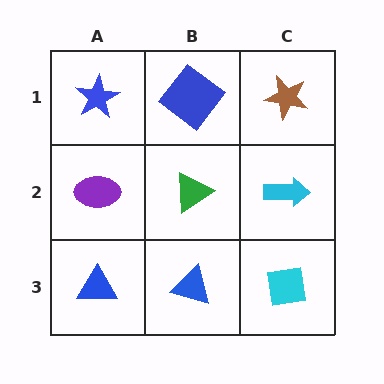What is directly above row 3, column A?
A purple ellipse.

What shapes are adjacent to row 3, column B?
A green triangle (row 2, column B), a blue triangle (row 3, column A), a cyan square (row 3, column C).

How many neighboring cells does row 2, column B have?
4.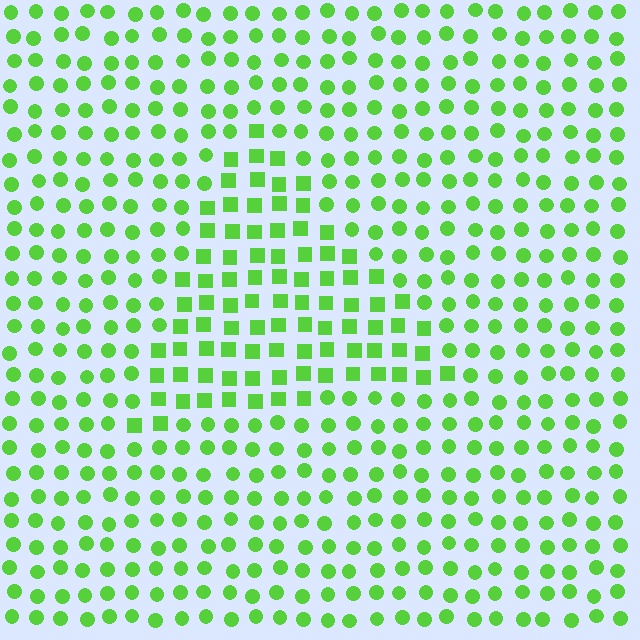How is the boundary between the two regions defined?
The boundary is defined by a change in element shape: squares inside vs. circles outside. All elements share the same color and spacing.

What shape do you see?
I see a triangle.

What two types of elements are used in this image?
The image uses squares inside the triangle region and circles outside it.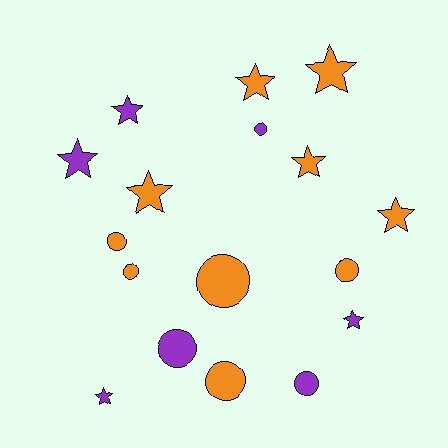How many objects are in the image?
There are 17 objects.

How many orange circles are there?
There are 5 orange circles.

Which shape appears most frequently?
Star, with 9 objects.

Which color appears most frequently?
Orange, with 10 objects.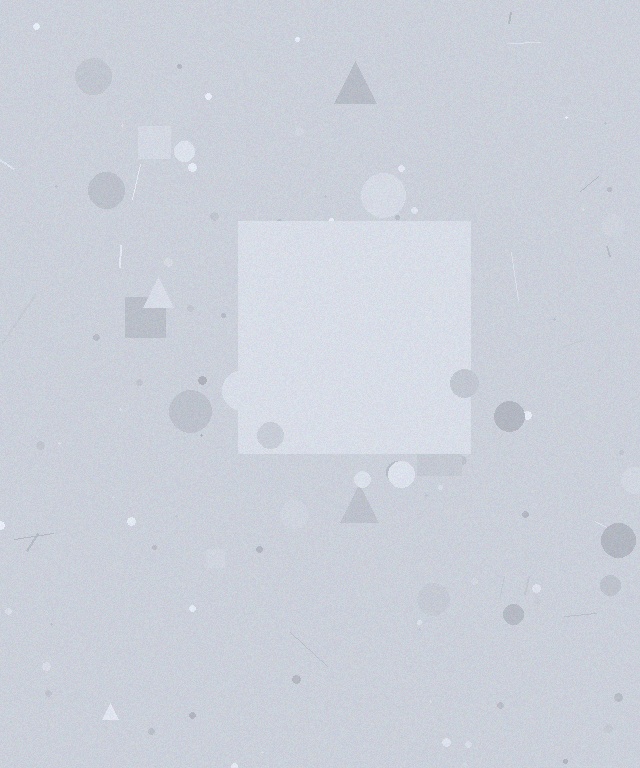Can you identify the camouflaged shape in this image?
The camouflaged shape is a square.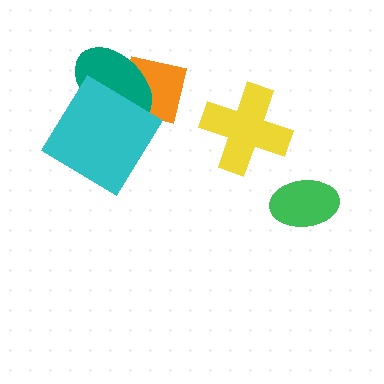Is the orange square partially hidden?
Yes, it is partially covered by another shape.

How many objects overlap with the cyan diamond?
2 objects overlap with the cyan diamond.